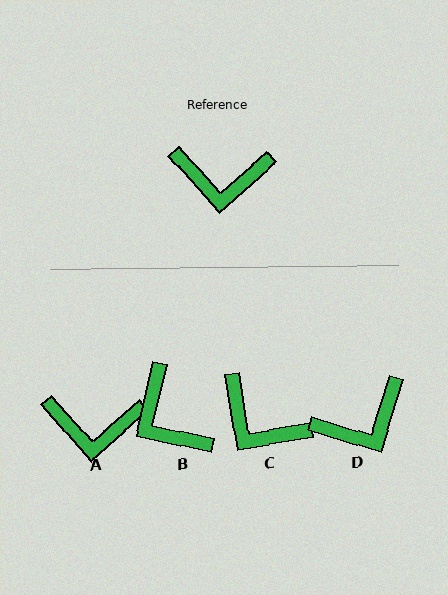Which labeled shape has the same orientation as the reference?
A.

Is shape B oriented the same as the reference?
No, it is off by about 54 degrees.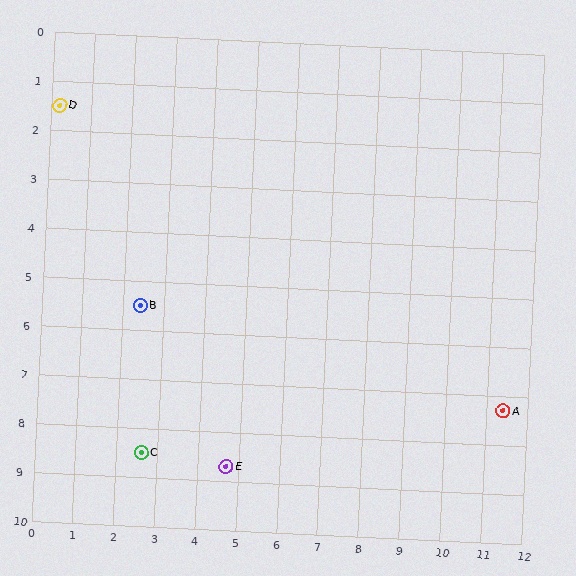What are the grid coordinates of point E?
Point E is at approximately (4.7, 8.7).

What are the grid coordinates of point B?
Point B is at approximately (2.4, 5.5).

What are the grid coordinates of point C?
Point C is at approximately (2.6, 8.5).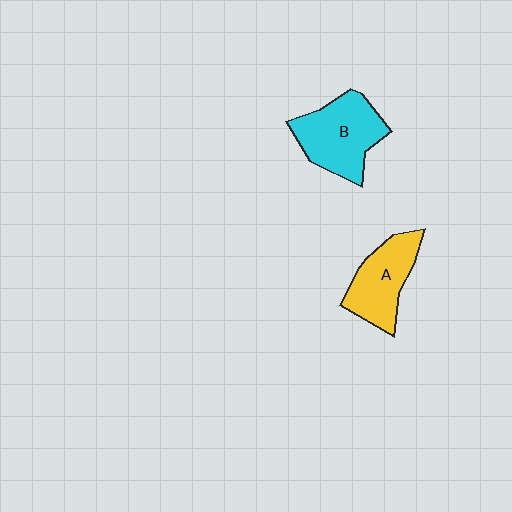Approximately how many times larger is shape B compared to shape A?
Approximately 1.2 times.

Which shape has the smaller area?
Shape A (yellow).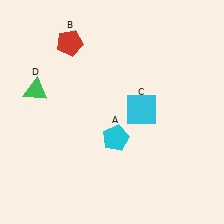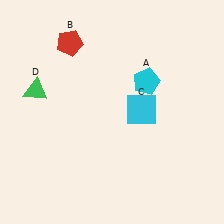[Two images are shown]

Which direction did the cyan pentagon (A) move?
The cyan pentagon (A) moved up.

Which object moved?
The cyan pentagon (A) moved up.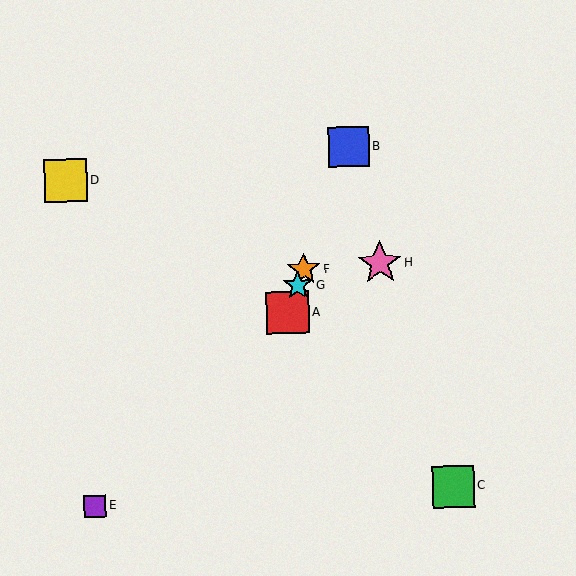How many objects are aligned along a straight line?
4 objects (A, B, F, G) are aligned along a straight line.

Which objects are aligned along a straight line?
Objects A, B, F, G are aligned along a straight line.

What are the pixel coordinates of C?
Object C is at (453, 486).